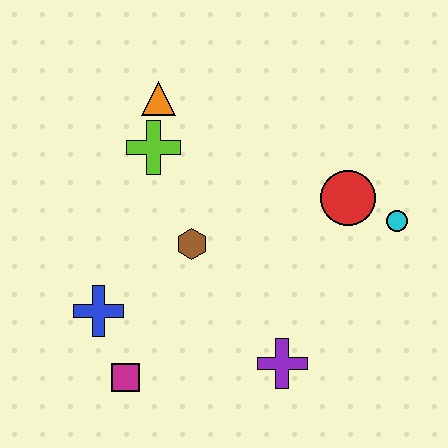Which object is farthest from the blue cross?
The cyan circle is farthest from the blue cross.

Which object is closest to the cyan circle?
The red circle is closest to the cyan circle.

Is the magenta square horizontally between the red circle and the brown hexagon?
No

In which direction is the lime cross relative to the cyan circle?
The lime cross is to the left of the cyan circle.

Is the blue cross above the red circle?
No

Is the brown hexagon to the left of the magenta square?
No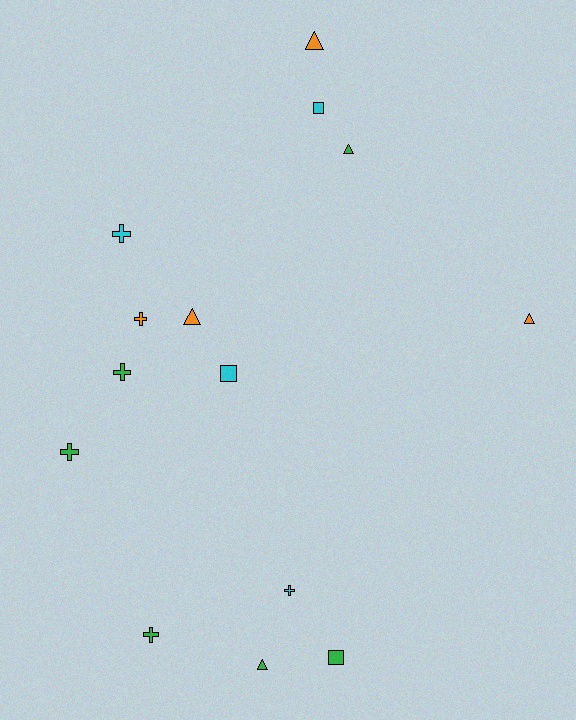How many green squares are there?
There is 1 green square.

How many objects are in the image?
There are 14 objects.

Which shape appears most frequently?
Cross, with 6 objects.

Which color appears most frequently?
Green, with 6 objects.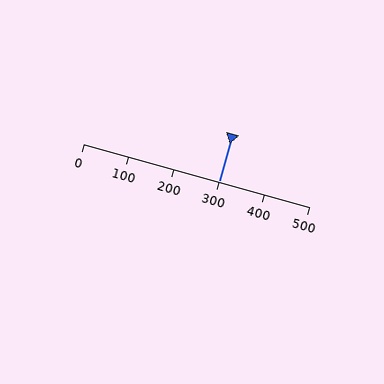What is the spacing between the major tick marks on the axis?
The major ticks are spaced 100 apart.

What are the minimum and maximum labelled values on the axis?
The axis runs from 0 to 500.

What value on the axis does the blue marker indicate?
The marker indicates approximately 300.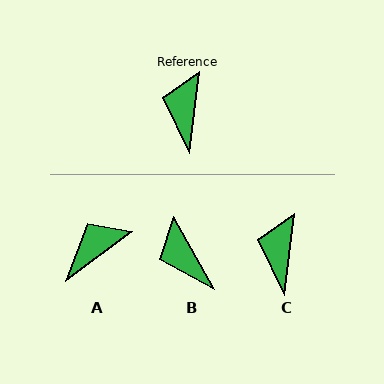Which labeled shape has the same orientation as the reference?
C.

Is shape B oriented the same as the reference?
No, it is off by about 36 degrees.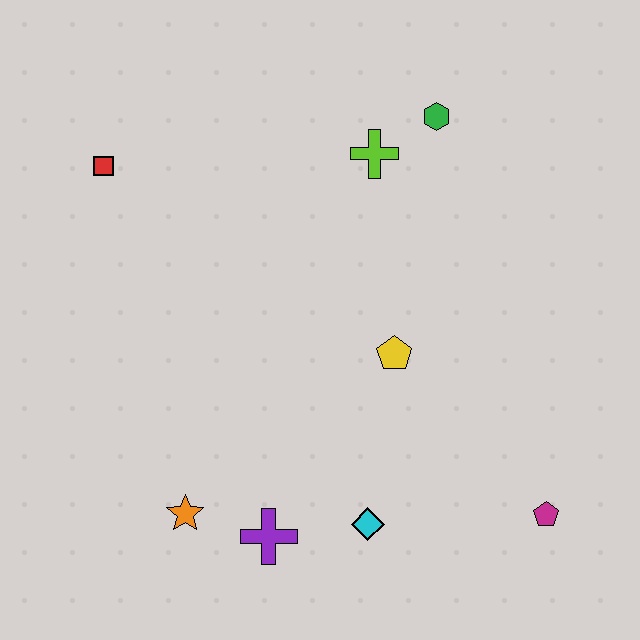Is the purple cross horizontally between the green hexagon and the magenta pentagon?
No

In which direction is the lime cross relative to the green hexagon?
The lime cross is to the left of the green hexagon.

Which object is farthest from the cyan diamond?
The red square is farthest from the cyan diamond.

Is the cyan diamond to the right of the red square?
Yes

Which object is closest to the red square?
The lime cross is closest to the red square.